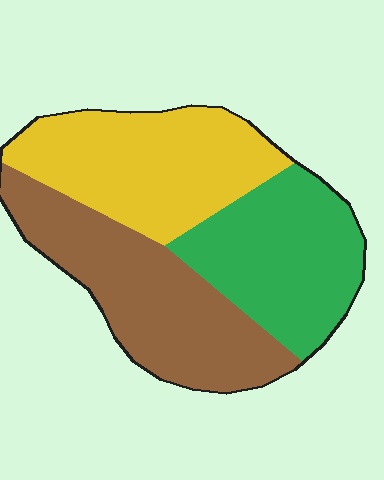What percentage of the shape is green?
Green covers around 30% of the shape.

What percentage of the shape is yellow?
Yellow takes up about one third (1/3) of the shape.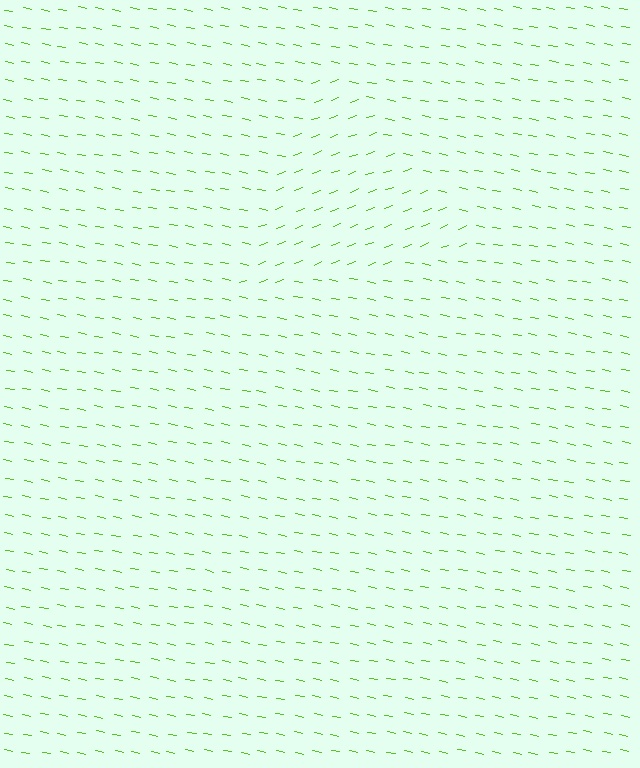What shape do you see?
I see a triangle.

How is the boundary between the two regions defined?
The boundary is defined purely by a change in line orientation (approximately 32 degrees difference). All lines are the same color and thickness.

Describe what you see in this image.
The image is filled with small lime line segments. A triangle region in the image has lines oriented differently from the surrounding lines, creating a visible texture boundary.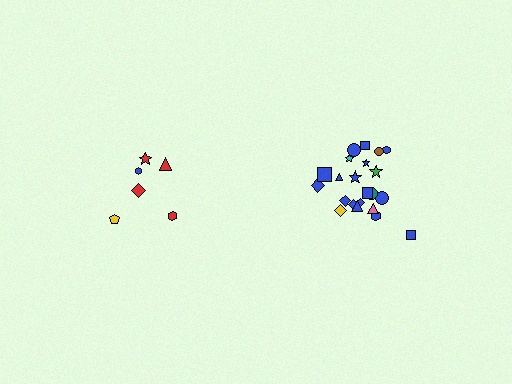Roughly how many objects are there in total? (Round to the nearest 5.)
Roughly 30 objects in total.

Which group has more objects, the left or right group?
The right group.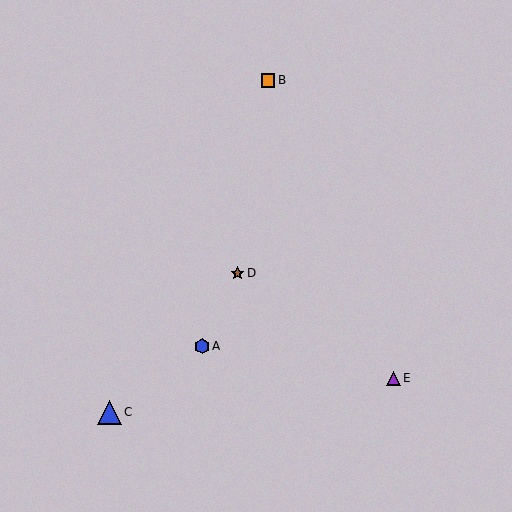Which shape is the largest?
The blue triangle (labeled C) is the largest.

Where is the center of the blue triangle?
The center of the blue triangle is at (110, 412).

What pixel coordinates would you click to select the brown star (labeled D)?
Click at (238, 273) to select the brown star D.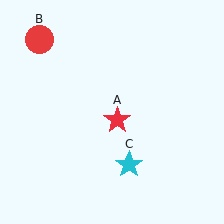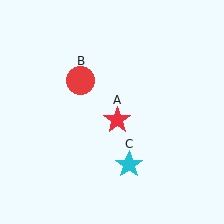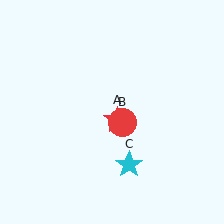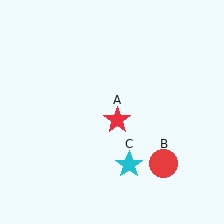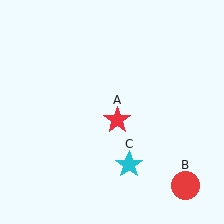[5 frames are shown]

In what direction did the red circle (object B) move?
The red circle (object B) moved down and to the right.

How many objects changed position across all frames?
1 object changed position: red circle (object B).